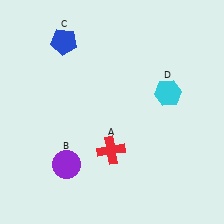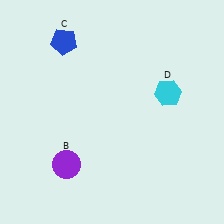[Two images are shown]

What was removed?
The red cross (A) was removed in Image 2.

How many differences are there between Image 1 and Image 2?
There is 1 difference between the two images.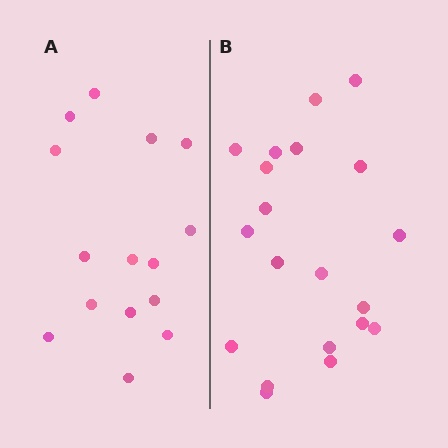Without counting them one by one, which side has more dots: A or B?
Region B (the right region) has more dots.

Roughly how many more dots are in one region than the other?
Region B has about 5 more dots than region A.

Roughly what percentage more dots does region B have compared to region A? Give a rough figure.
About 35% more.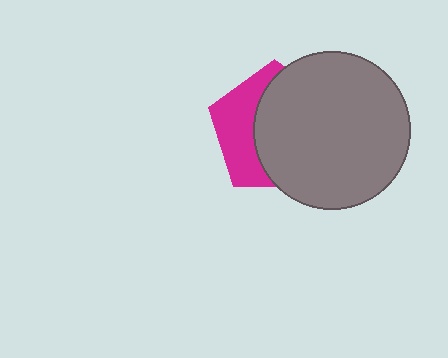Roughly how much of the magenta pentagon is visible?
A small part of it is visible (roughly 37%).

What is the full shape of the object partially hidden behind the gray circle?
The partially hidden object is a magenta pentagon.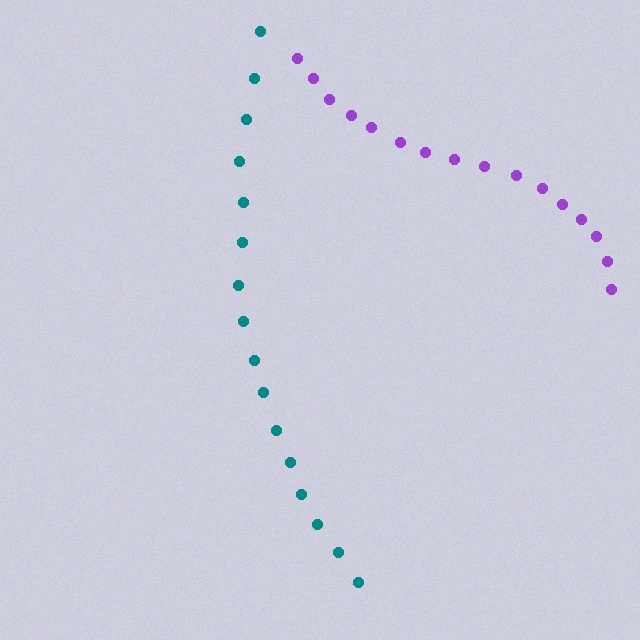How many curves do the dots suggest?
There are 2 distinct paths.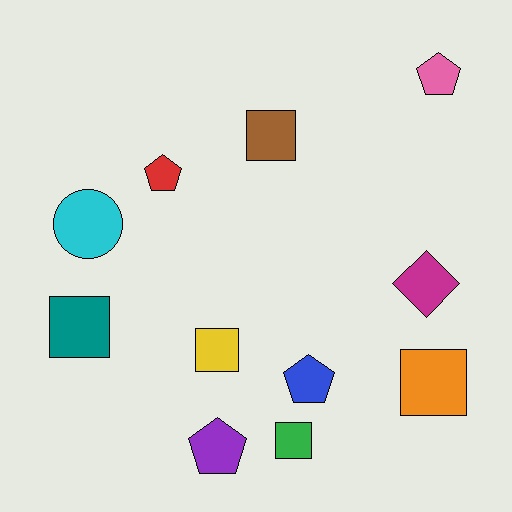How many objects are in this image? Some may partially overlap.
There are 11 objects.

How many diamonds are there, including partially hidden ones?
There is 1 diamond.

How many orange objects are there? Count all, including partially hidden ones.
There is 1 orange object.